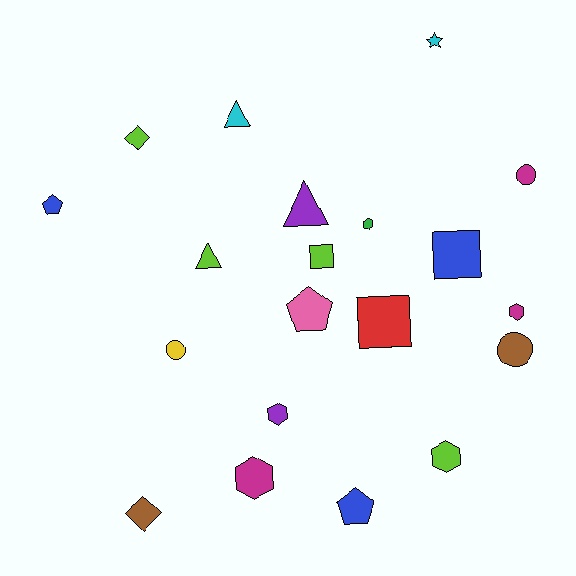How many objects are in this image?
There are 20 objects.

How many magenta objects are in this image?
There are 3 magenta objects.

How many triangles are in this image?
There are 3 triangles.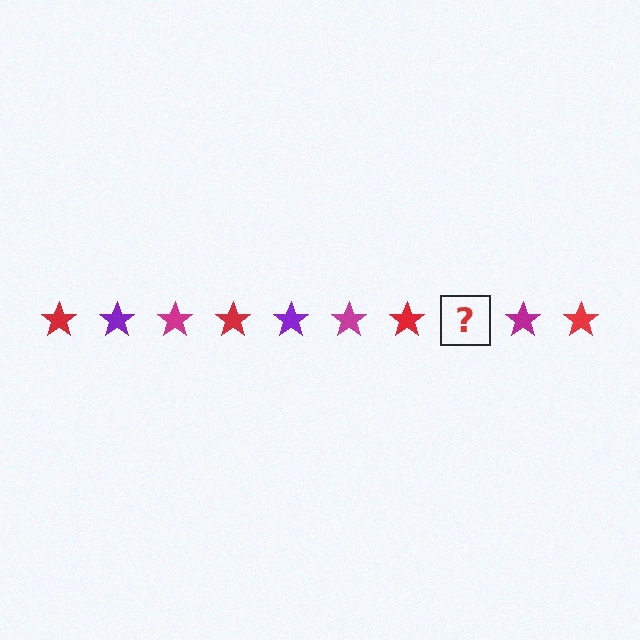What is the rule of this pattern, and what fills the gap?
The rule is that the pattern cycles through red, purple, magenta stars. The gap should be filled with a purple star.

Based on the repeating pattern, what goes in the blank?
The blank should be a purple star.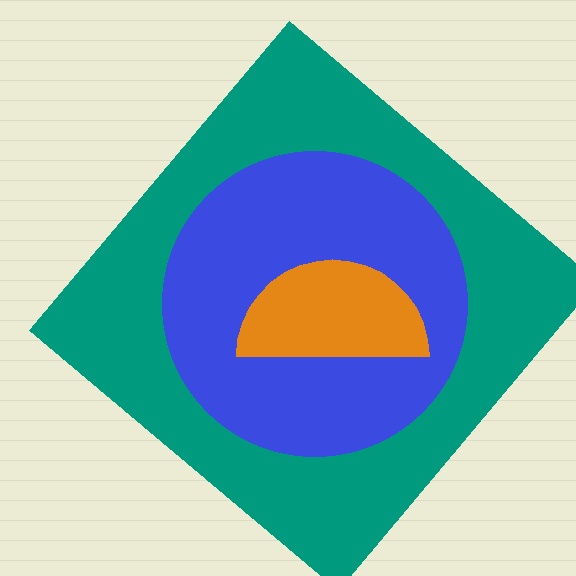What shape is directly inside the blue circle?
The orange semicircle.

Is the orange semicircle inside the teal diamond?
Yes.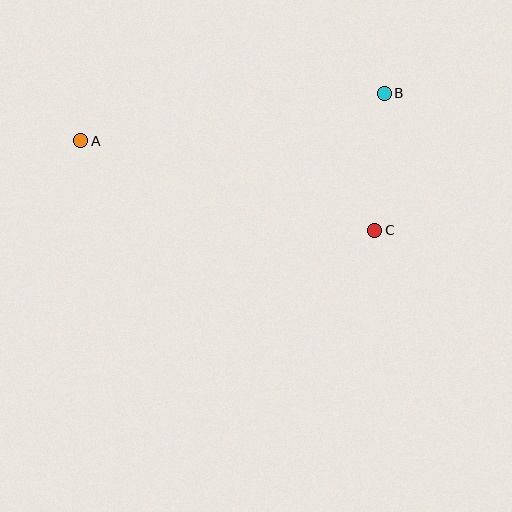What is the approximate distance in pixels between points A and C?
The distance between A and C is approximately 307 pixels.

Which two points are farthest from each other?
Points A and B are farthest from each other.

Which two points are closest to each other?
Points B and C are closest to each other.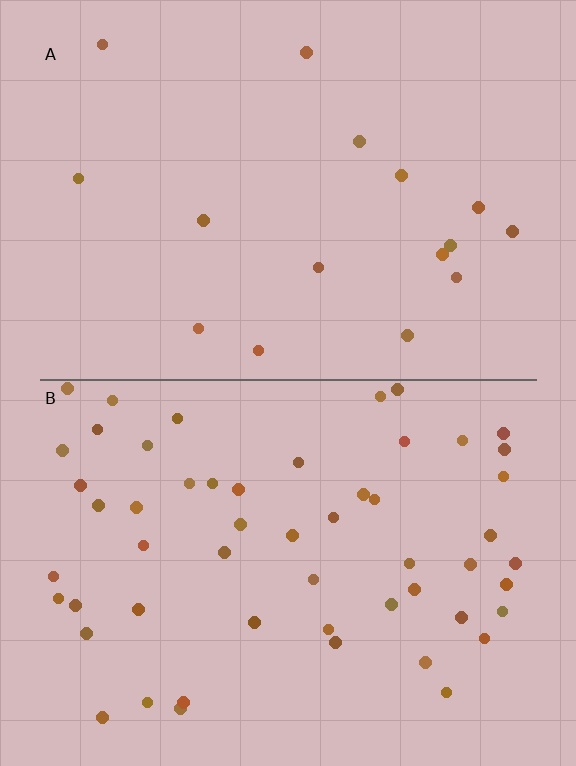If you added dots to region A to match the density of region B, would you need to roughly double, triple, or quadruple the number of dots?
Approximately triple.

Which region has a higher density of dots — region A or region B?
B (the bottom).